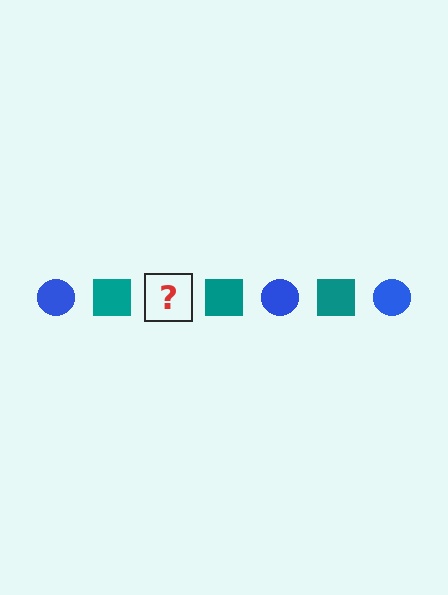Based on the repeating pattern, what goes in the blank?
The blank should be a blue circle.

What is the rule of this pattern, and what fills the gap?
The rule is that the pattern alternates between blue circle and teal square. The gap should be filled with a blue circle.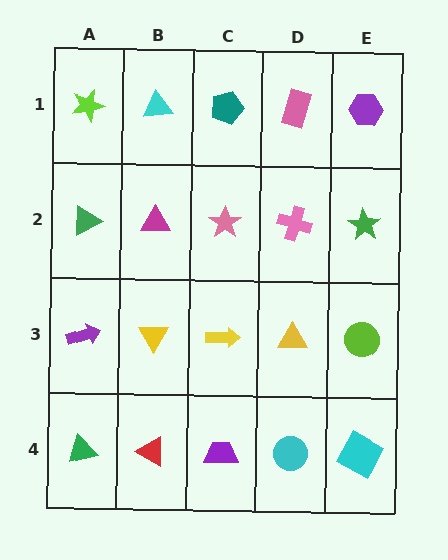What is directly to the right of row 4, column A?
A red triangle.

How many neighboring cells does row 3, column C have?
4.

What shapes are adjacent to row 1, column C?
A pink star (row 2, column C), a cyan triangle (row 1, column B), a pink rectangle (row 1, column D).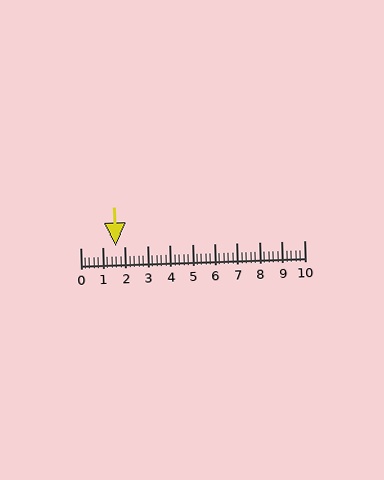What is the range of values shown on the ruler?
The ruler shows values from 0 to 10.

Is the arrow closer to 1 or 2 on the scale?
The arrow is closer to 2.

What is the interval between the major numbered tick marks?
The major tick marks are spaced 1 units apart.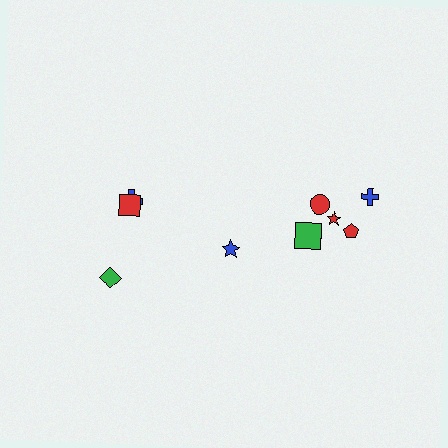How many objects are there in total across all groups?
There are 9 objects.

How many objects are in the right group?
There are 6 objects.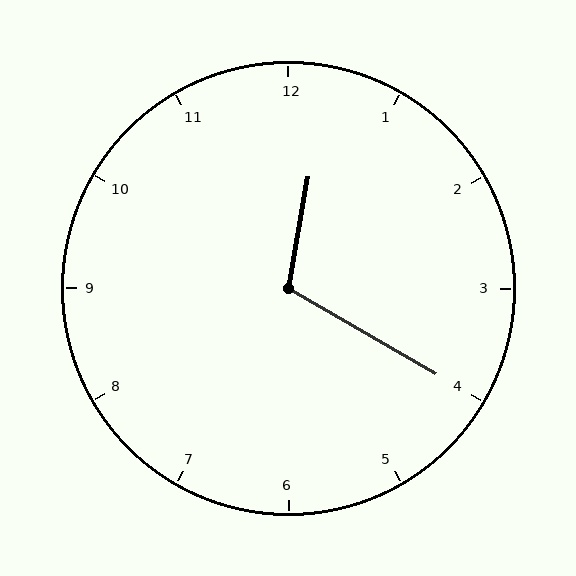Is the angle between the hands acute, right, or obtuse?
It is obtuse.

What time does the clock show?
12:20.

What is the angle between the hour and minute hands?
Approximately 110 degrees.